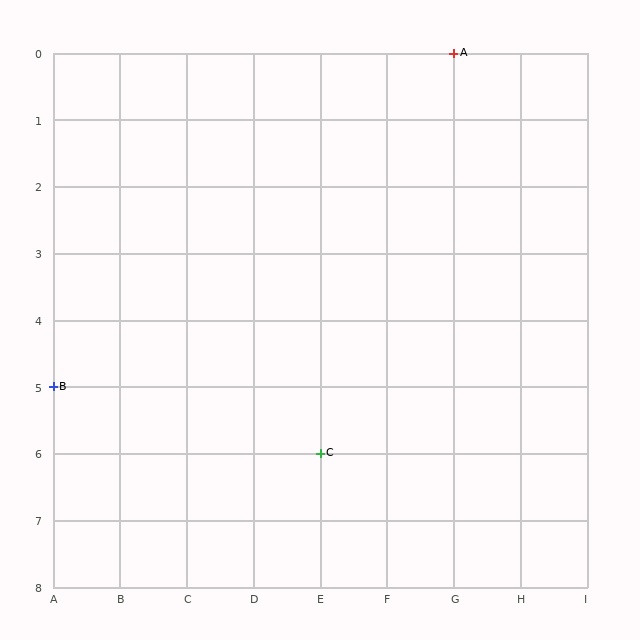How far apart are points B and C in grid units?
Points B and C are 4 columns and 1 row apart (about 4.1 grid units diagonally).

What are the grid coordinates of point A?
Point A is at grid coordinates (G, 0).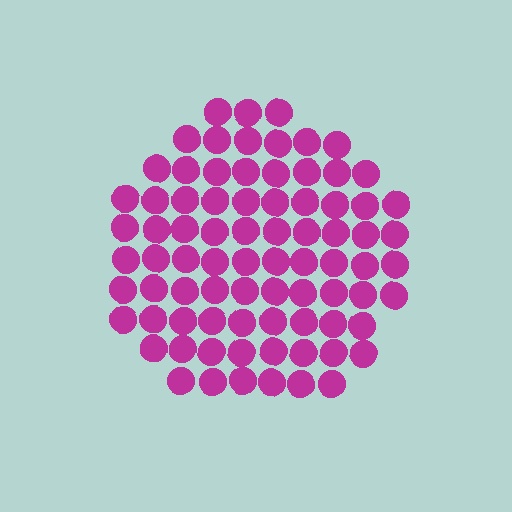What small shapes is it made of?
It is made of small circles.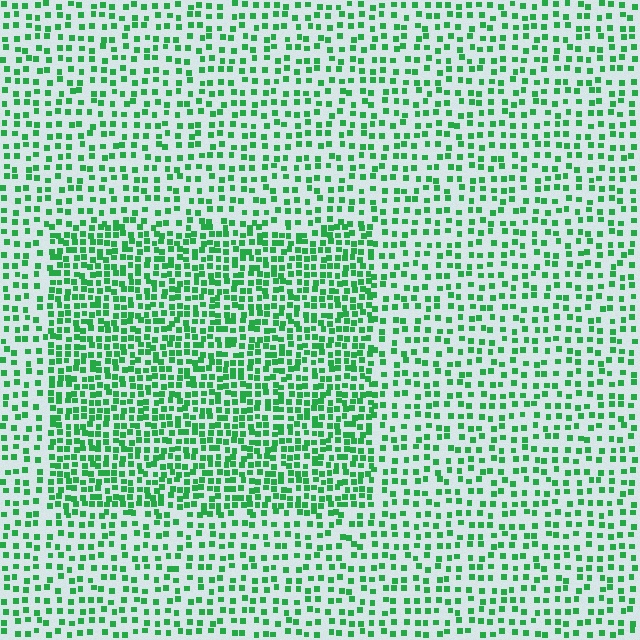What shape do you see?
I see a rectangle.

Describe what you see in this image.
The image contains small green elements arranged at two different densities. A rectangle-shaped region is visible where the elements are more densely packed than the surrounding area.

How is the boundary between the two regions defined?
The boundary is defined by a change in element density (approximately 1.8x ratio). All elements are the same color, size, and shape.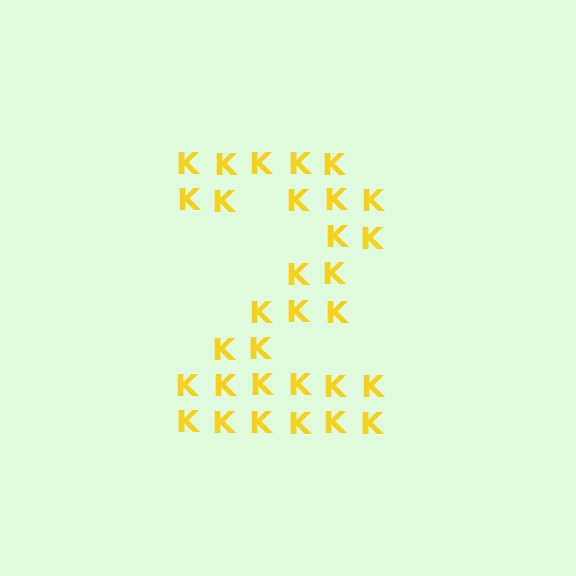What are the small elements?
The small elements are letter K's.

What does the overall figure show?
The overall figure shows the digit 2.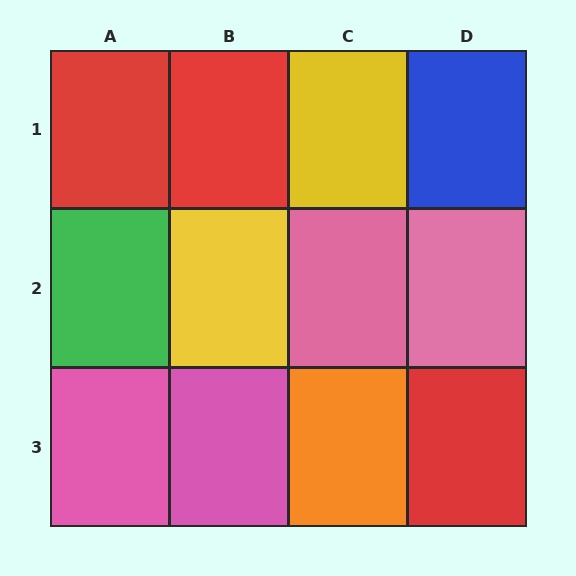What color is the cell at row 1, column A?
Red.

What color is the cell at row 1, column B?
Red.